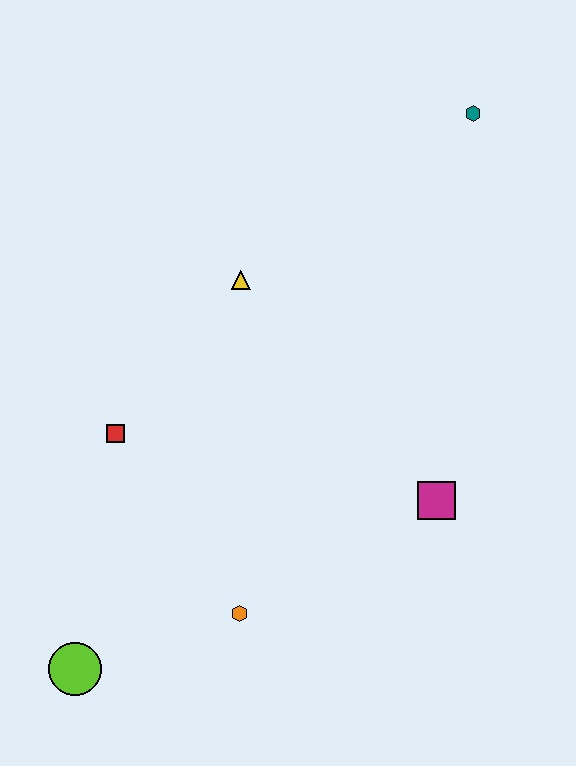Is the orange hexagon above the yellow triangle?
No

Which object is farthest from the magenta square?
The lime circle is farthest from the magenta square.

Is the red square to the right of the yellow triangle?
No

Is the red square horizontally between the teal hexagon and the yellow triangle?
No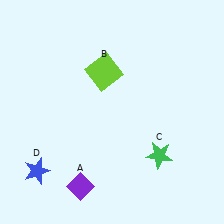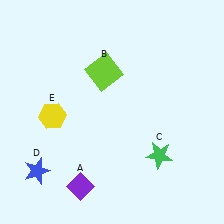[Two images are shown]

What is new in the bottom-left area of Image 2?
A yellow hexagon (E) was added in the bottom-left area of Image 2.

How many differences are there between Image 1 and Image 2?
There is 1 difference between the two images.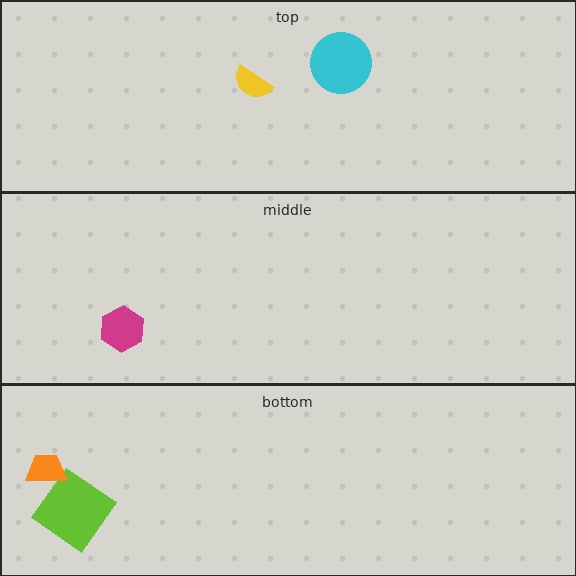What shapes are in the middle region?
The magenta hexagon.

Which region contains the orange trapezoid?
The bottom region.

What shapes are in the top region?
The yellow semicircle, the cyan circle.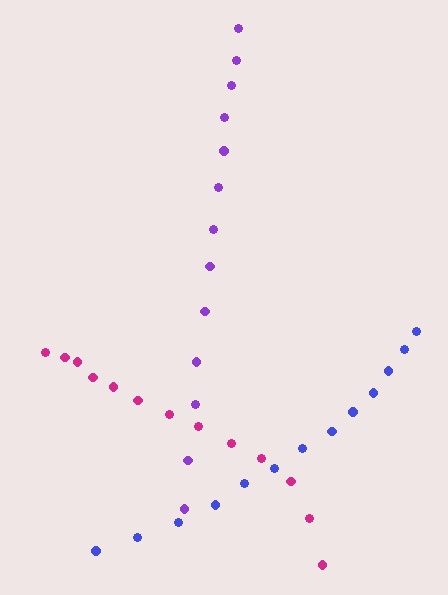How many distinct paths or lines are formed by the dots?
There are 3 distinct paths.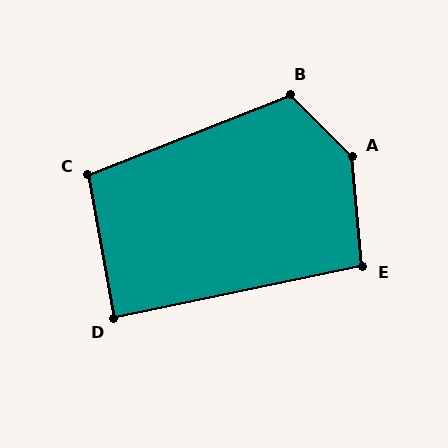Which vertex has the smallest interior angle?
D, at approximately 89 degrees.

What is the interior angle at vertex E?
Approximately 97 degrees (obtuse).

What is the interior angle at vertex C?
Approximately 101 degrees (obtuse).